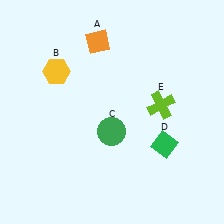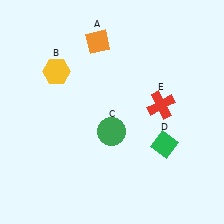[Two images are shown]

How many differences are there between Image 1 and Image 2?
There is 1 difference between the two images.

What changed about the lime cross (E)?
In Image 1, E is lime. In Image 2, it changed to red.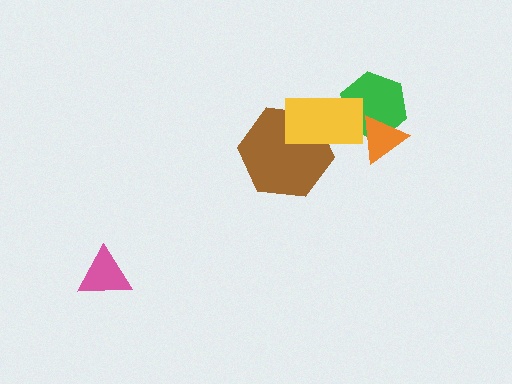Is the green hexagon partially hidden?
Yes, it is partially covered by another shape.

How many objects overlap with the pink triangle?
0 objects overlap with the pink triangle.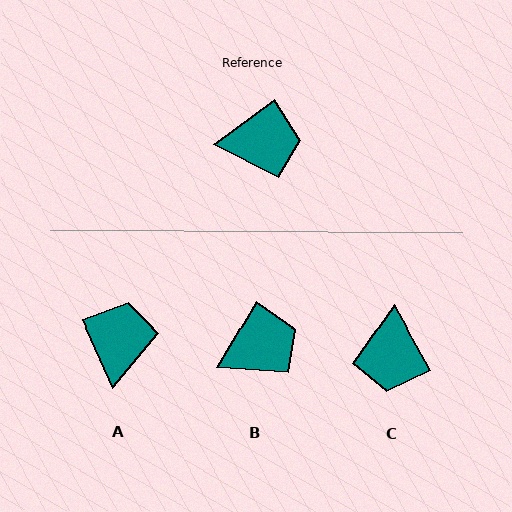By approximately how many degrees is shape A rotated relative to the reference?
Approximately 78 degrees counter-clockwise.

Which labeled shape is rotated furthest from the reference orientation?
C, about 97 degrees away.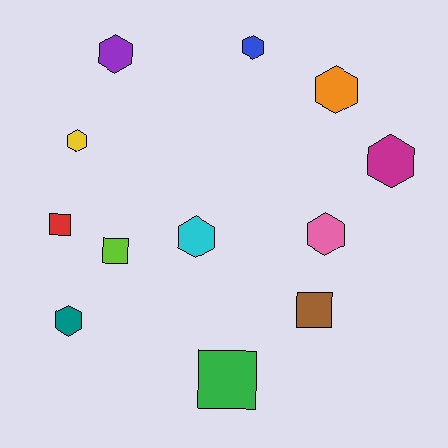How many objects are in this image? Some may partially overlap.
There are 12 objects.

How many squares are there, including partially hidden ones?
There are 4 squares.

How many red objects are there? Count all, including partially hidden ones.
There is 1 red object.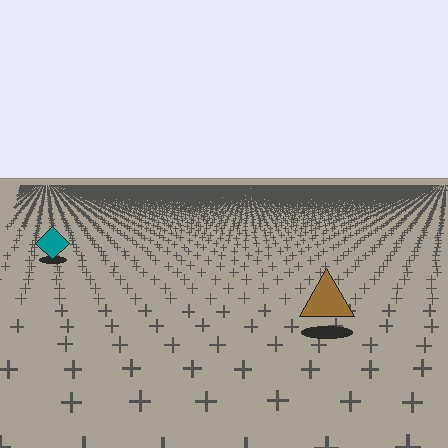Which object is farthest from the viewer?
The teal diamond is farthest from the viewer. It appears smaller and the ground texture around it is denser.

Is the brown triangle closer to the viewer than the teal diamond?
Yes. The brown triangle is closer — you can tell from the texture gradient: the ground texture is coarser near it.